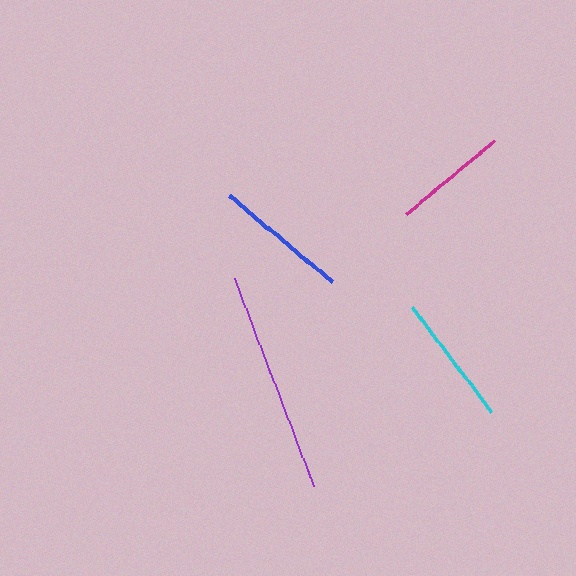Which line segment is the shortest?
The magenta line is the shortest at approximately 115 pixels.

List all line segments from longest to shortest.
From longest to shortest: purple, blue, cyan, magenta.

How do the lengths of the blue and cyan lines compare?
The blue and cyan lines are approximately the same length.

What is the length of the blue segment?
The blue segment is approximately 134 pixels long.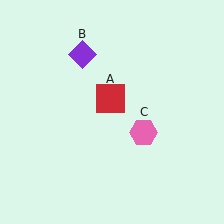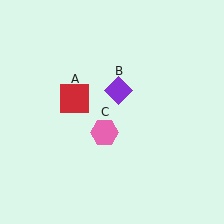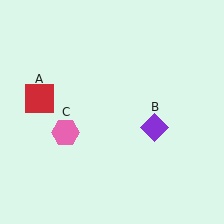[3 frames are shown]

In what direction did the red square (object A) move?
The red square (object A) moved left.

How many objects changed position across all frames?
3 objects changed position: red square (object A), purple diamond (object B), pink hexagon (object C).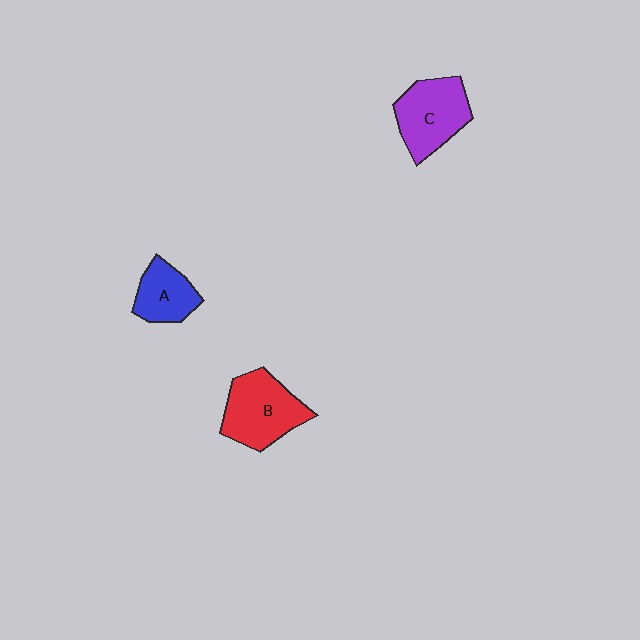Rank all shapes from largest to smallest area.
From largest to smallest: B (red), C (purple), A (blue).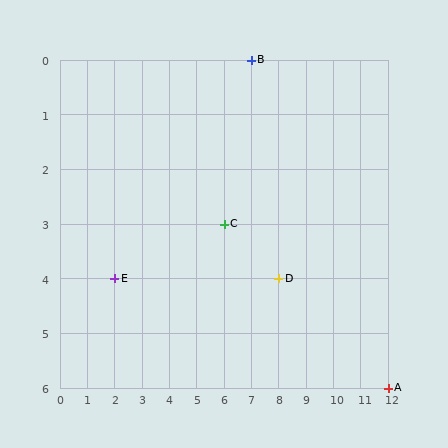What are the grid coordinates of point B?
Point B is at grid coordinates (7, 0).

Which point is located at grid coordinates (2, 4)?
Point E is at (2, 4).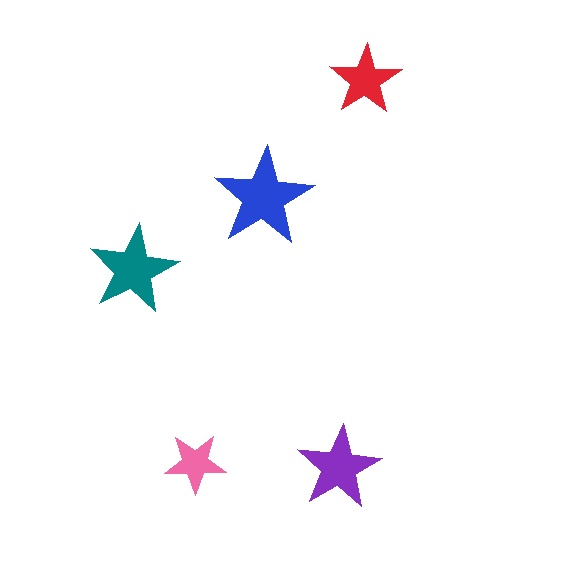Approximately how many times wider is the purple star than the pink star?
About 1.5 times wider.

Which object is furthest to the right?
The red star is rightmost.